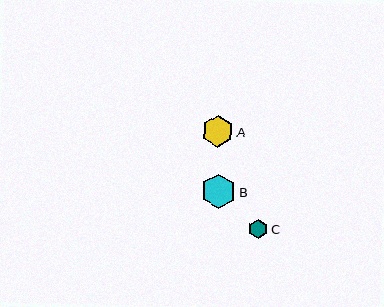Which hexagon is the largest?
Hexagon B is the largest with a size of approximately 35 pixels.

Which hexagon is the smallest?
Hexagon C is the smallest with a size of approximately 19 pixels.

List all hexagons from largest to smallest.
From largest to smallest: B, A, C.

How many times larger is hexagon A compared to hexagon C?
Hexagon A is approximately 1.7 times the size of hexagon C.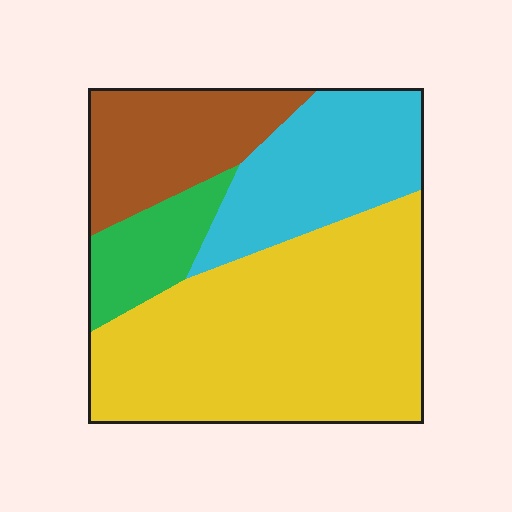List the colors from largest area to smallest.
From largest to smallest: yellow, cyan, brown, green.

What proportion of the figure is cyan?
Cyan takes up about one fifth (1/5) of the figure.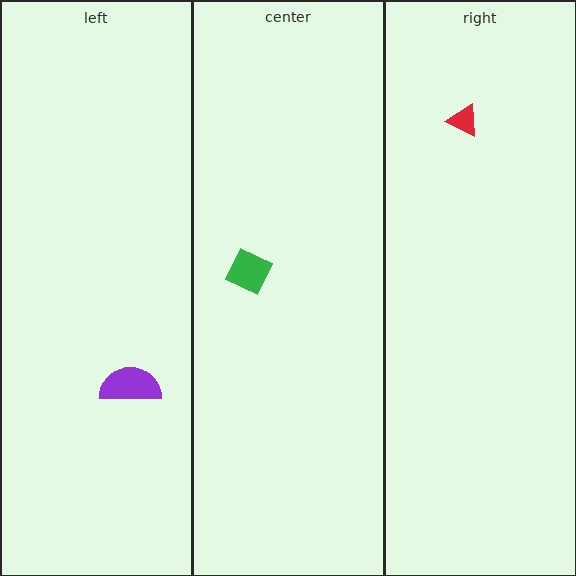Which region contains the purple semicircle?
The left region.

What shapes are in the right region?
The red triangle.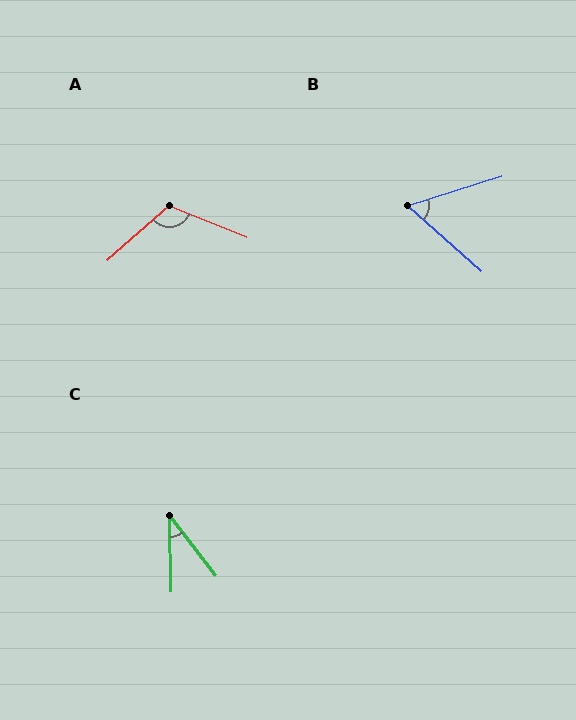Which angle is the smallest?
C, at approximately 36 degrees.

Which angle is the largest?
A, at approximately 117 degrees.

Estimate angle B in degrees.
Approximately 59 degrees.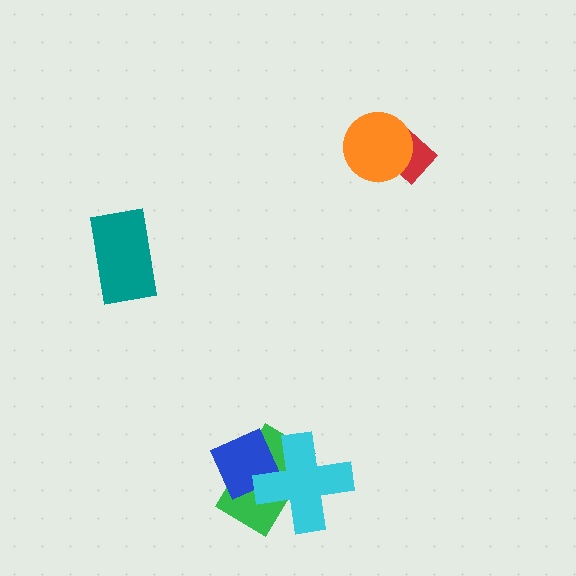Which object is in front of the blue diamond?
The cyan cross is in front of the blue diamond.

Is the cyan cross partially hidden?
No, no other shape covers it.